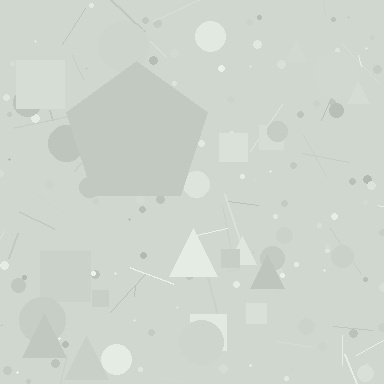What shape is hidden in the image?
A pentagon is hidden in the image.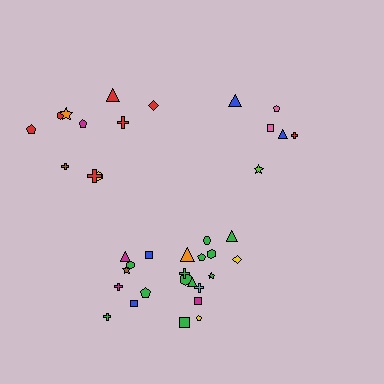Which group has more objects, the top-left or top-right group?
The top-left group.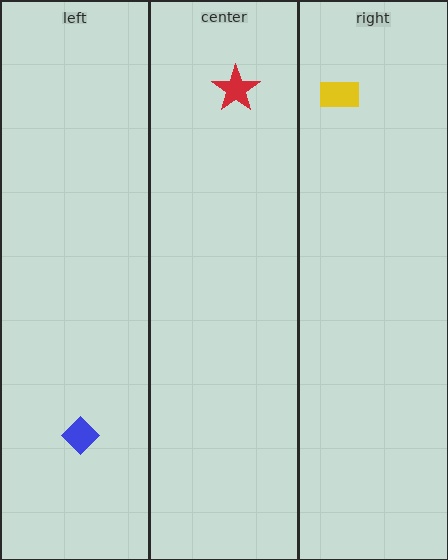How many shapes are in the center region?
1.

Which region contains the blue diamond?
The left region.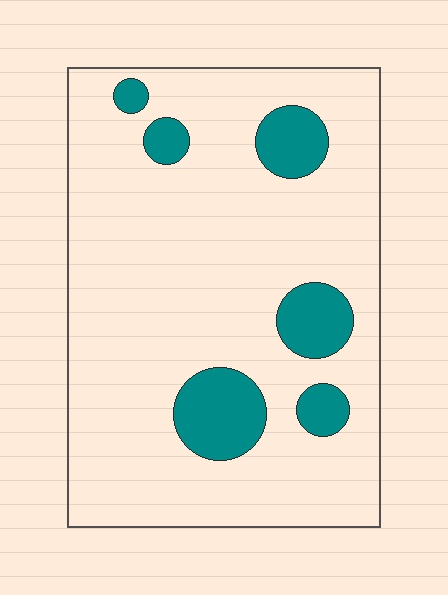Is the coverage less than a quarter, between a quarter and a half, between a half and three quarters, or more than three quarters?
Less than a quarter.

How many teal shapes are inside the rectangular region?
6.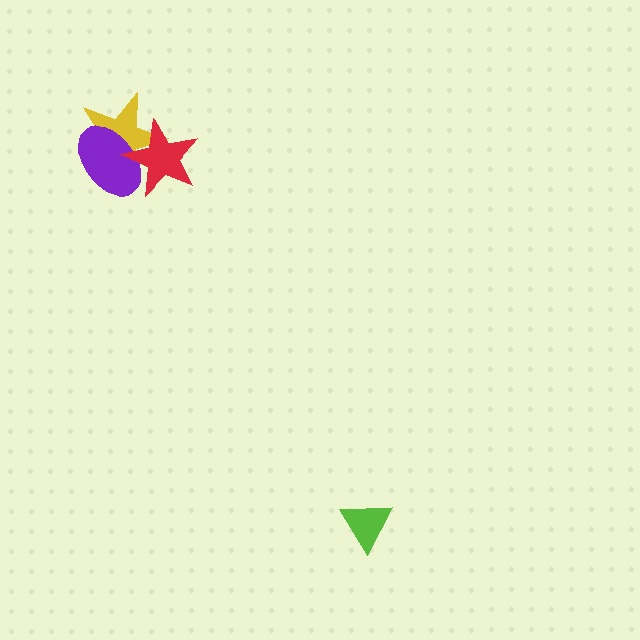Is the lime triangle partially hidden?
No, no other shape covers it.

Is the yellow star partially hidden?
Yes, it is partially covered by another shape.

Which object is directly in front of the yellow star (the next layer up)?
The purple ellipse is directly in front of the yellow star.